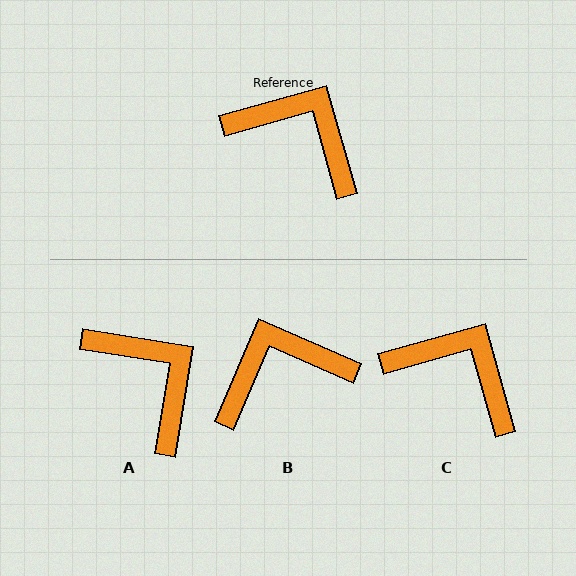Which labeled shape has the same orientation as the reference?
C.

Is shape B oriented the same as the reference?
No, it is off by about 51 degrees.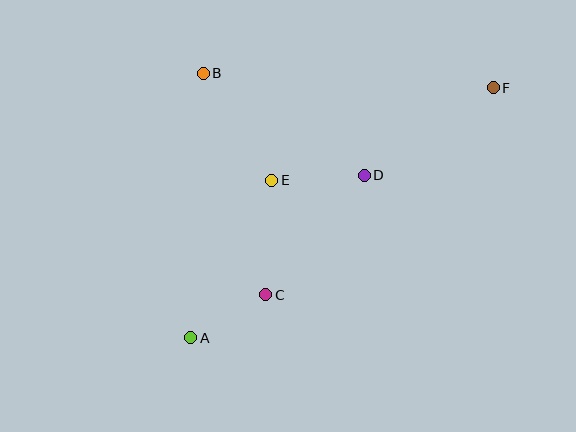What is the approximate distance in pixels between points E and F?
The distance between E and F is approximately 240 pixels.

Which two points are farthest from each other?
Points A and F are farthest from each other.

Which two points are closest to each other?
Points A and C are closest to each other.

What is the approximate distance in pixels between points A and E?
The distance between A and E is approximately 177 pixels.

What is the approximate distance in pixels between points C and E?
The distance between C and E is approximately 115 pixels.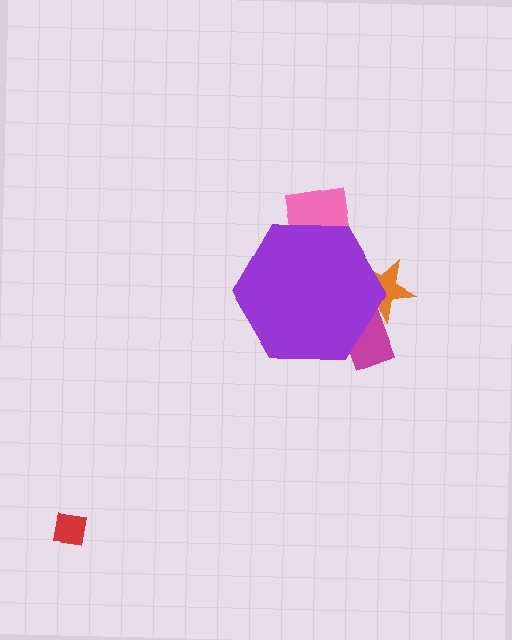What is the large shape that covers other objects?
A purple hexagon.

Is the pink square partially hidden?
Yes, the pink square is partially hidden behind the purple hexagon.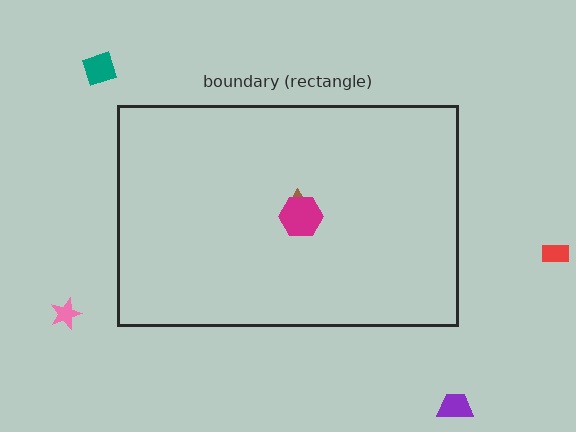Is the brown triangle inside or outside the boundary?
Inside.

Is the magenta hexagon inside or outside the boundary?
Inside.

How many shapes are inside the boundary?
2 inside, 4 outside.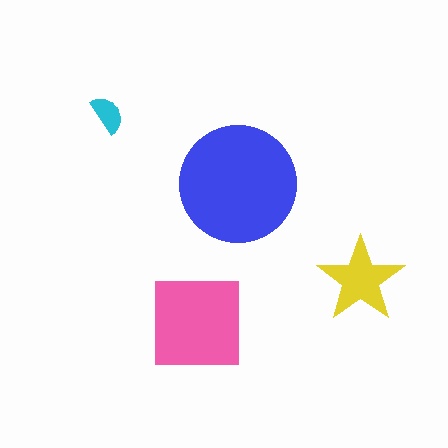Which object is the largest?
The blue circle.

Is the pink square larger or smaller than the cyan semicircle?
Larger.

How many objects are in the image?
There are 4 objects in the image.